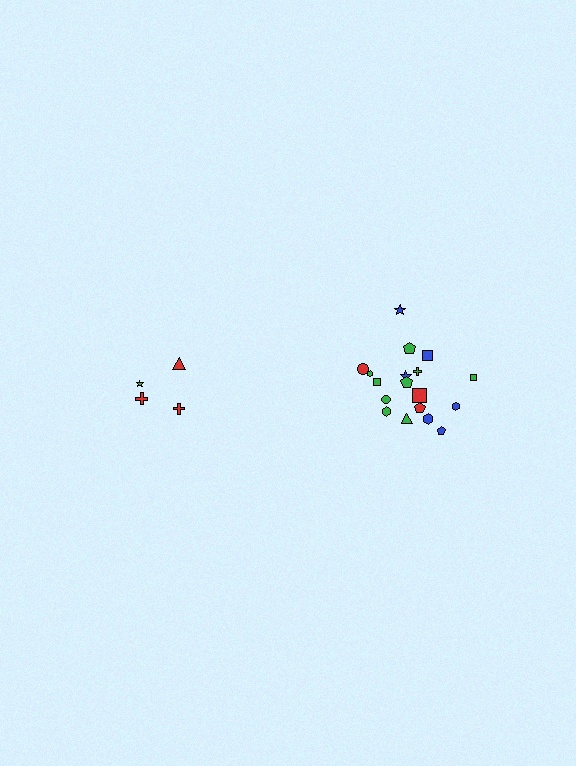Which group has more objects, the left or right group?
The right group.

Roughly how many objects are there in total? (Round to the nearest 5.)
Roughly 20 objects in total.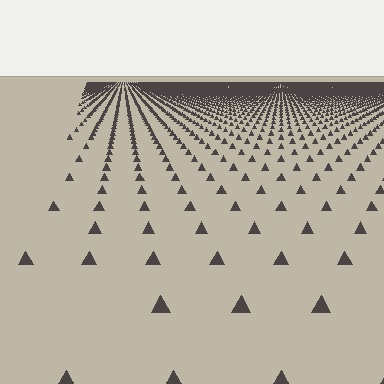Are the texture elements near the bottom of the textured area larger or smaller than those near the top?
Larger. Near the bottom, elements are closer to the viewer and appear at a bigger on-screen size.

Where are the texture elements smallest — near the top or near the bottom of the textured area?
Near the top.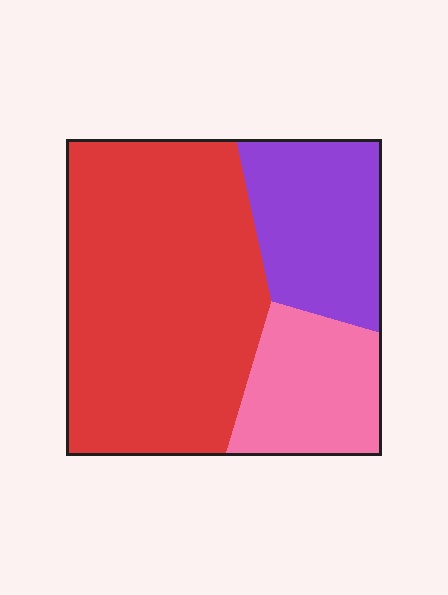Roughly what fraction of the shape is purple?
Purple takes up about one quarter (1/4) of the shape.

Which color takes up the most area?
Red, at roughly 60%.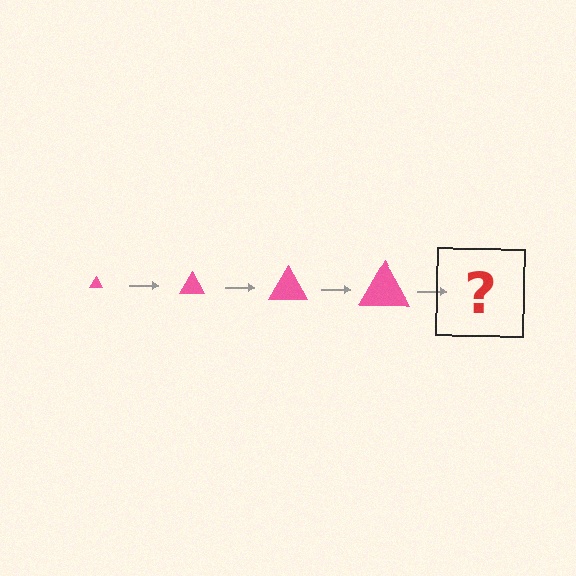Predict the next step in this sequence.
The next step is a pink triangle, larger than the previous one.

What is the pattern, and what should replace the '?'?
The pattern is that the triangle gets progressively larger each step. The '?' should be a pink triangle, larger than the previous one.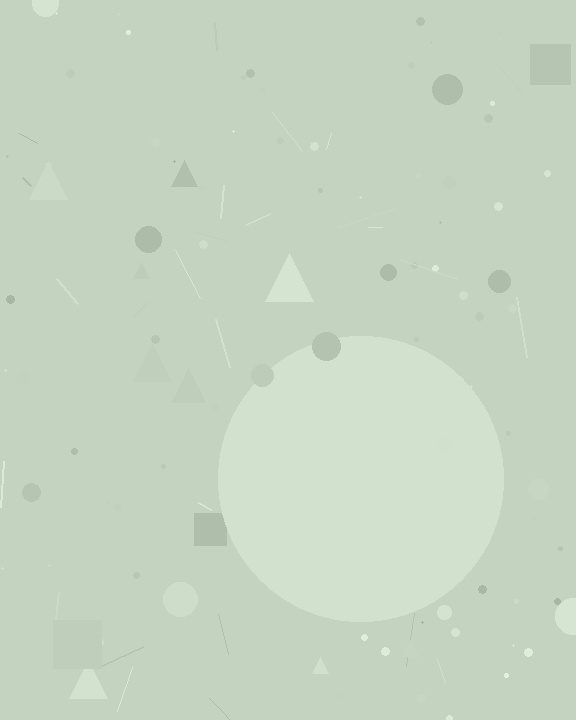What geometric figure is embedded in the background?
A circle is embedded in the background.